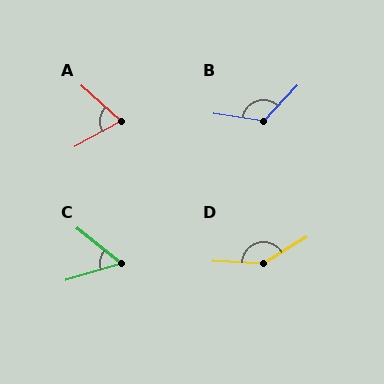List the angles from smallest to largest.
C (55°), A (70°), B (125°), D (146°).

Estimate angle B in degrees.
Approximately 125 degrees.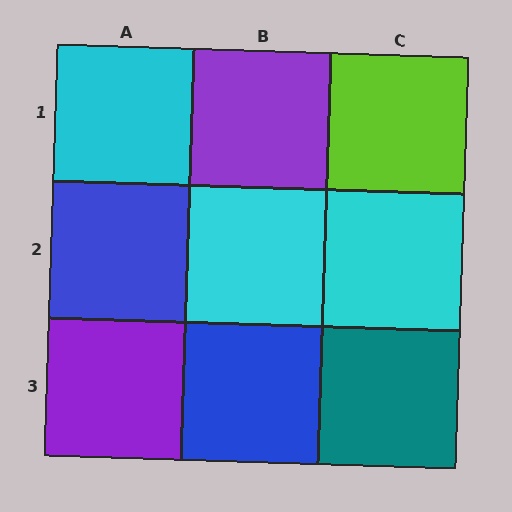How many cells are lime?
1 cell is lime.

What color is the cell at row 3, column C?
Teal.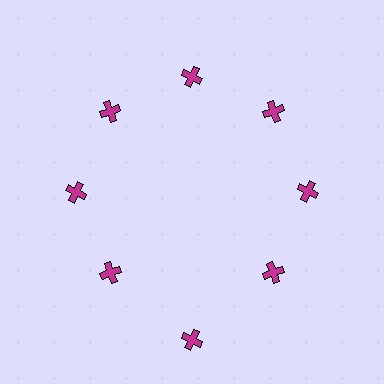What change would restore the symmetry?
The symmetry would be restored by moving it inward, back onto the ring so that all 8 crosses sit at equal angles and equal distance from the center.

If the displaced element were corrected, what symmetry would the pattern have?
It would have 8-fold rotational symmetry — the pattern would map onto itself every 45 degrees.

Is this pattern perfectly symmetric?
No. The 8 magenta crosses are arranged in a ring, but one element near the 6 o'clock position is pushed outward from the center, breaking the 8-fold rotational symmetry.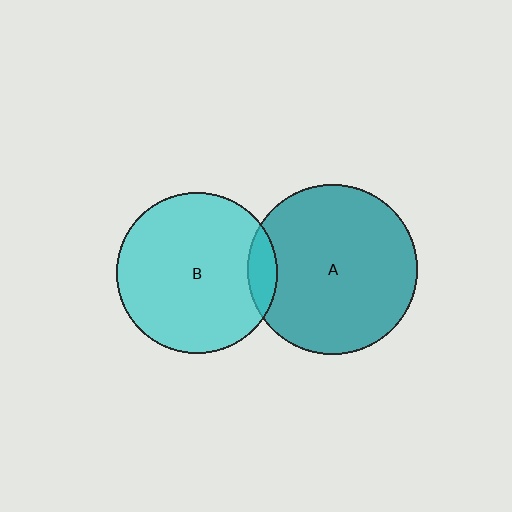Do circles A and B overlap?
Yes.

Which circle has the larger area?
Circle A (teal).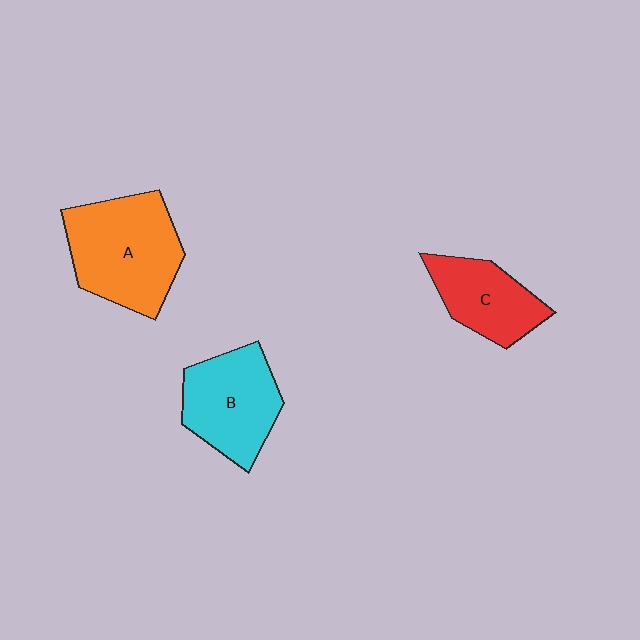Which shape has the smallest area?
Shape C (red).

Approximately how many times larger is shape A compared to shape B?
Approximately 1.2 times.